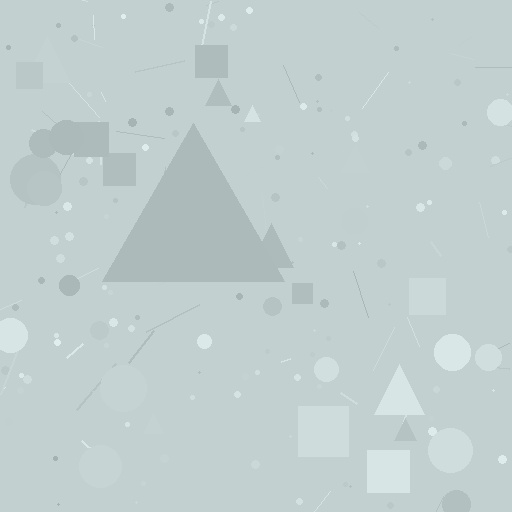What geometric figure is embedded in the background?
A triangle is embedded in the background.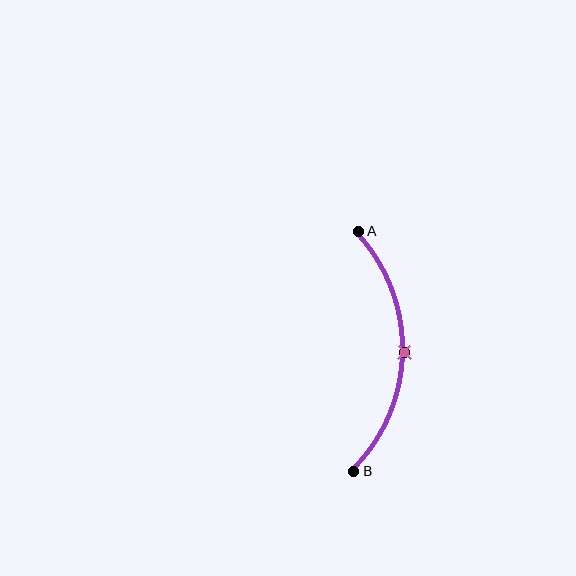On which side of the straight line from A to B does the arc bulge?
The arc bulges to the right of the straight line connecting A and B.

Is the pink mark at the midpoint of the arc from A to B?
Yes. The pink mark lies on the arc at equal arc-length from both A and B — it is the arc midpoint.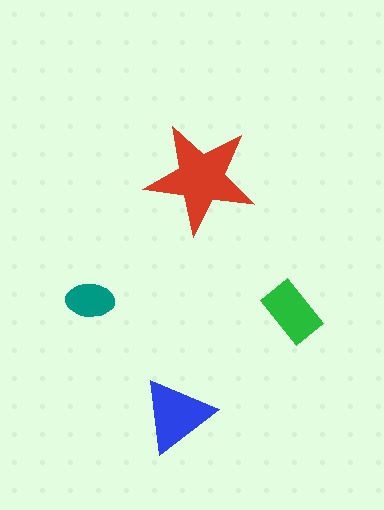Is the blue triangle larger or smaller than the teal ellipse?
Larger.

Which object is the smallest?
The teal ellipse.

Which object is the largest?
The red star.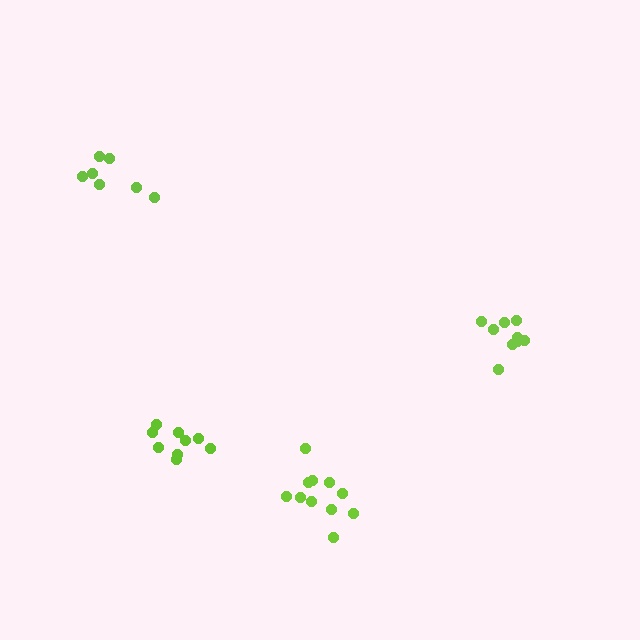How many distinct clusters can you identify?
There are 4 distinct clusters.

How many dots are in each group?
Group 1: 9 dots, Group 2: 9 dots, Group 3: 7 dots, Group 4: 11 dots (36 total).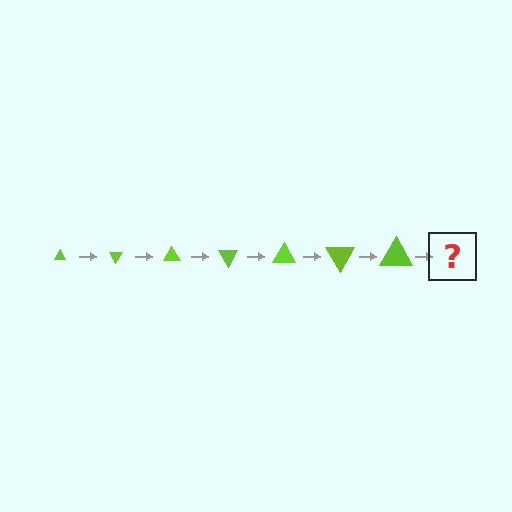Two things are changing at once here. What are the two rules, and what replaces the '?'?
The two rules are that the triangle grows larger each step and it rotates 60 degrees each step. The '?' should be a triangle, larger than the previous one and rotated 420 degrees from the start.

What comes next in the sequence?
The next element should be a triangle, larger than the previous one and rotated 420 degrees from the start.